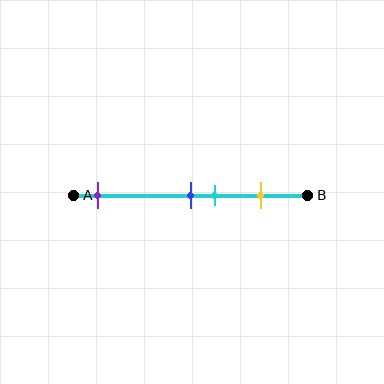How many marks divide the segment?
There are 4 marks dividing the segment.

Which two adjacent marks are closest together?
The blue and cyan marks are the closest adjacent pair.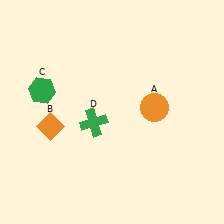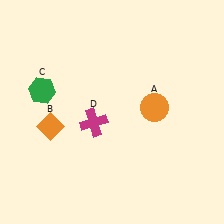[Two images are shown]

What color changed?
The cross (D) changed from green in Image 1 to magenta in Image 2.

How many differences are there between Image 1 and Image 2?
There is 1 difference between the two images.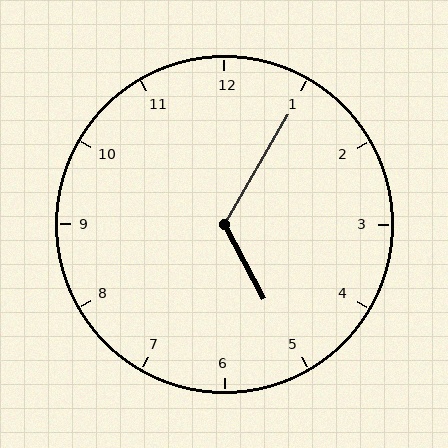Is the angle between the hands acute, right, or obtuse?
It is obtuse.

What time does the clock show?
5:05.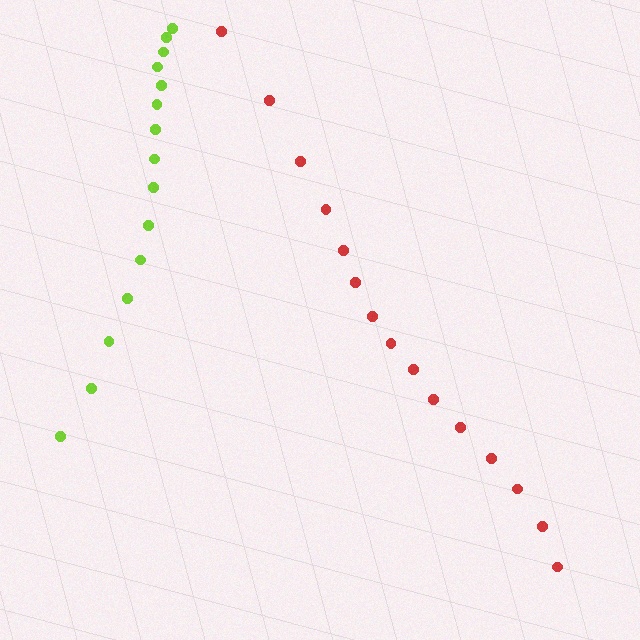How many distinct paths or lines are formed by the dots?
There are 2 distinct paths.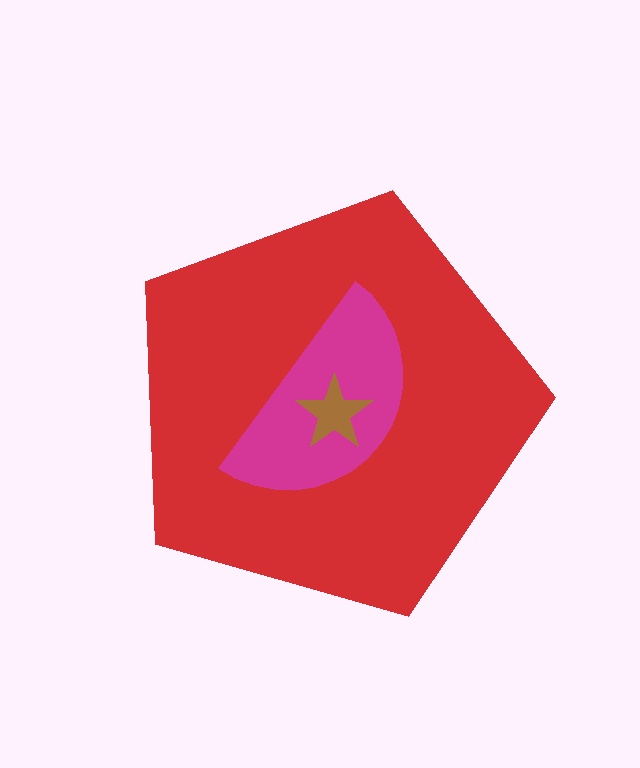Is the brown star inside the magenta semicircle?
Yes.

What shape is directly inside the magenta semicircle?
The brown star.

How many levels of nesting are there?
3.